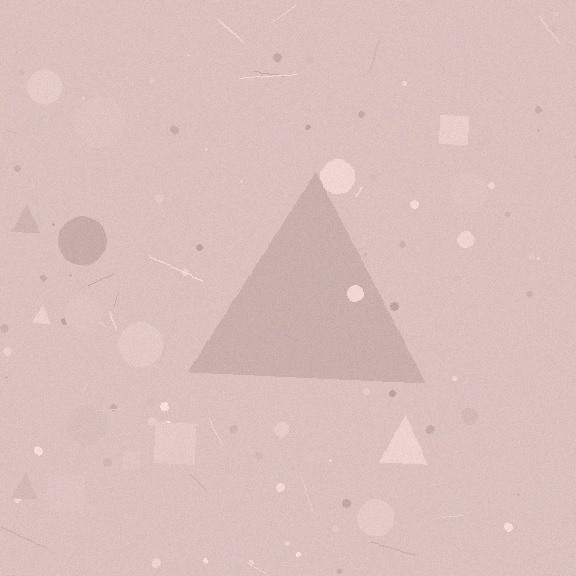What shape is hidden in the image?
A triangle is hidden in the image.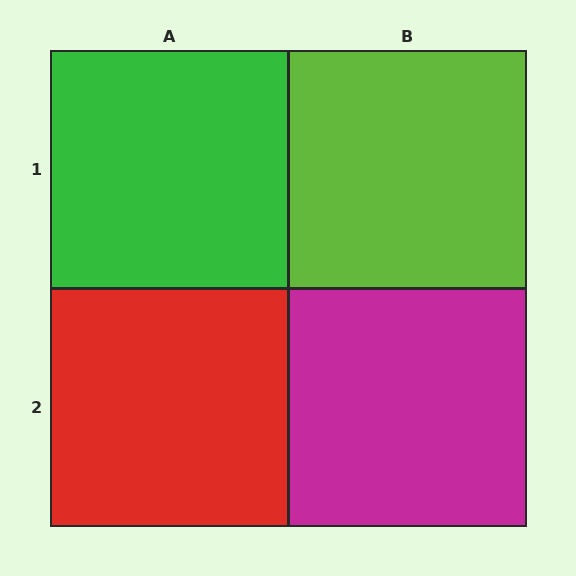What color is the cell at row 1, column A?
Green.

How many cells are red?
1 cell is red.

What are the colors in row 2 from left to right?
Red, magenta.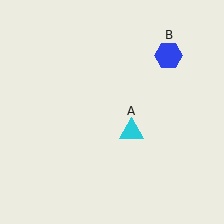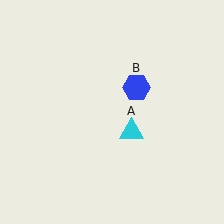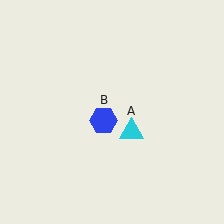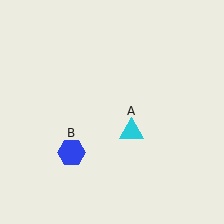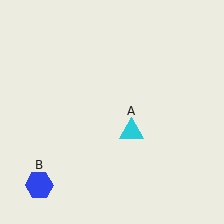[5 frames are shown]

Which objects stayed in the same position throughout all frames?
Cyan triangle (object A) remained stationary.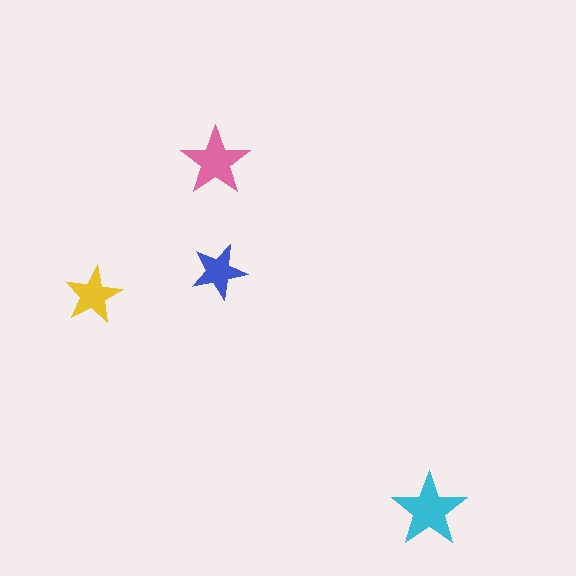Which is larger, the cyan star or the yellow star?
The cyan one.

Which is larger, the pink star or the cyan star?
The cyan one.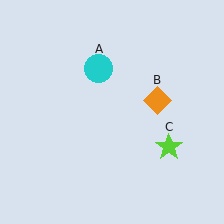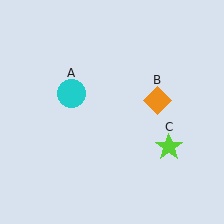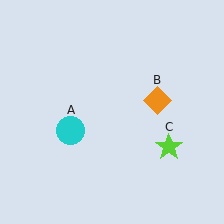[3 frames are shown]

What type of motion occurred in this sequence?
The cyan circle (object A) rotated counterclockwise around the center of the scene.